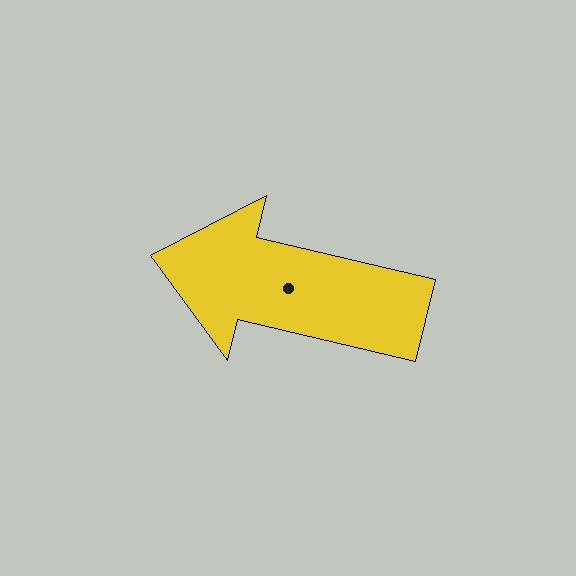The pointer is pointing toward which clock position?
Roughly 9 o'clock.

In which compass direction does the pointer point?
West.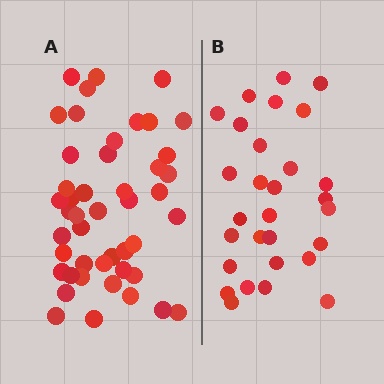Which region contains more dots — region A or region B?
Region A (the left region) has more dots.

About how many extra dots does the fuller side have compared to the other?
Region A has approximately 15 more dots than region B.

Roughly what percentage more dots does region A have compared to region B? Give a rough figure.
About 60% more.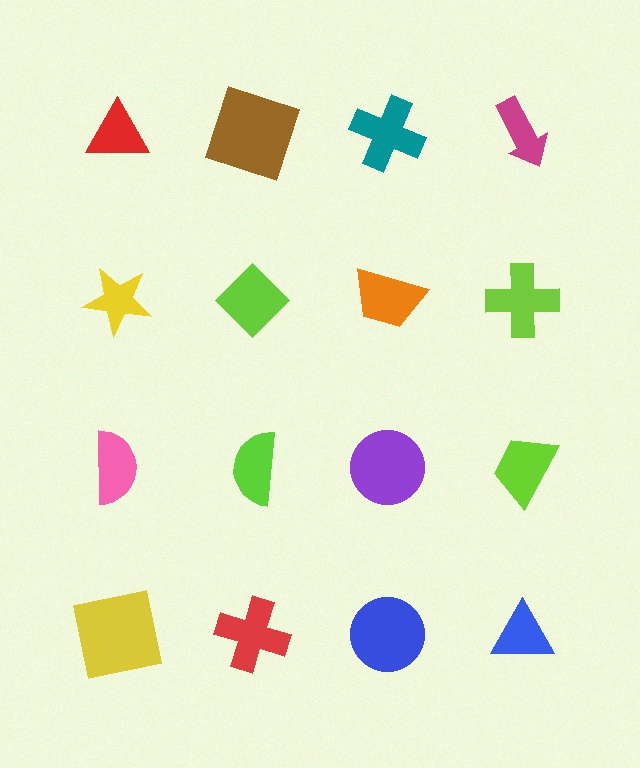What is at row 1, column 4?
A magenta arrow.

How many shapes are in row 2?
4 shapes.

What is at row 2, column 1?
A yellow star.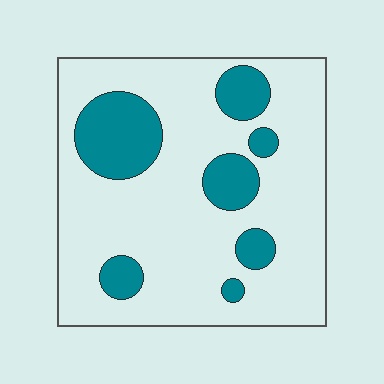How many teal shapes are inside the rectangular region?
7.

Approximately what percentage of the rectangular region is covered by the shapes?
Approximately 20%.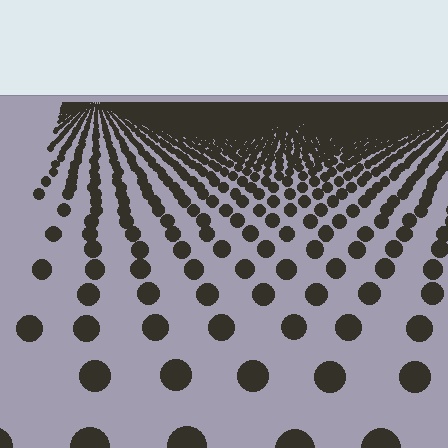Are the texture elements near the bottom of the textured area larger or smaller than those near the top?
Larger. Near the bottom, elements are closer to the viewer and appear at a bigger on-screen size.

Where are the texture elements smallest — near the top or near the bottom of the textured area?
Near the top.